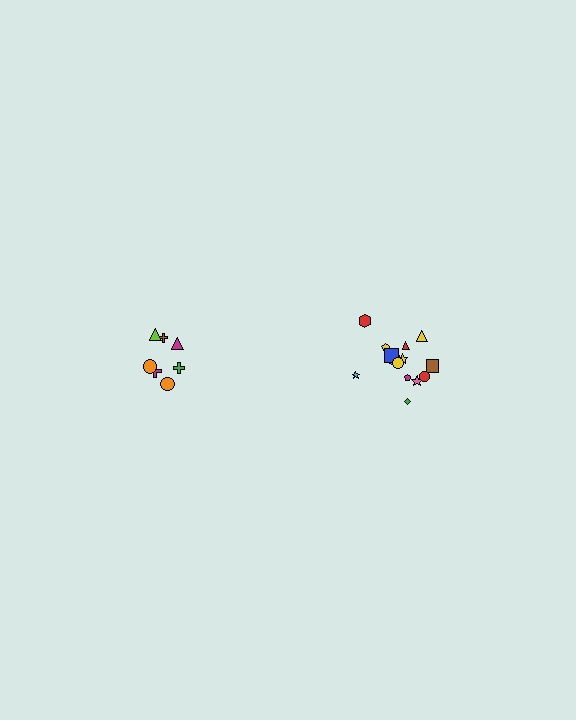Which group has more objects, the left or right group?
The right group.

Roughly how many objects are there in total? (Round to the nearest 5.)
Roughly 20 objects in total.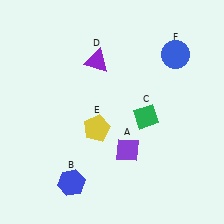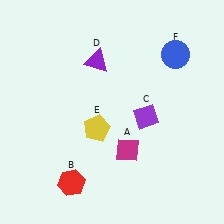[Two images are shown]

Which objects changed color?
A changed from purple to magenta. B changed from blue to red. C changed from green to purple.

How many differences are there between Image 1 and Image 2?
There are 3 differences between the two images.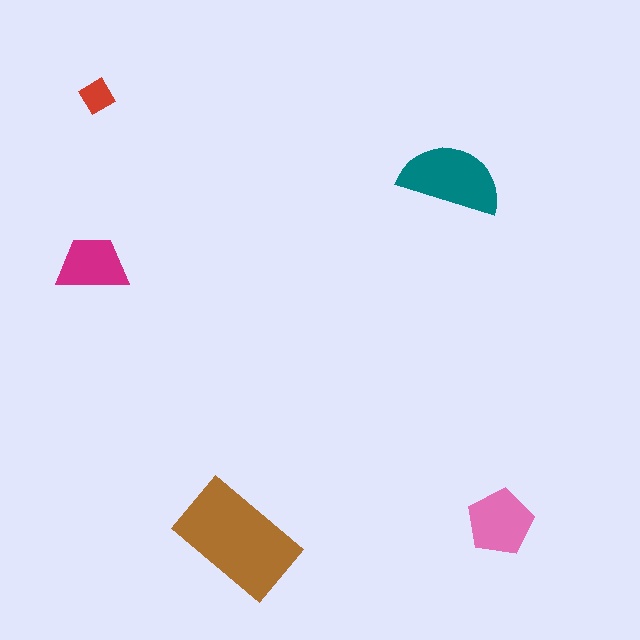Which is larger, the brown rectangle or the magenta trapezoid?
The brown rectangle.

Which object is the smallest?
The red diamond.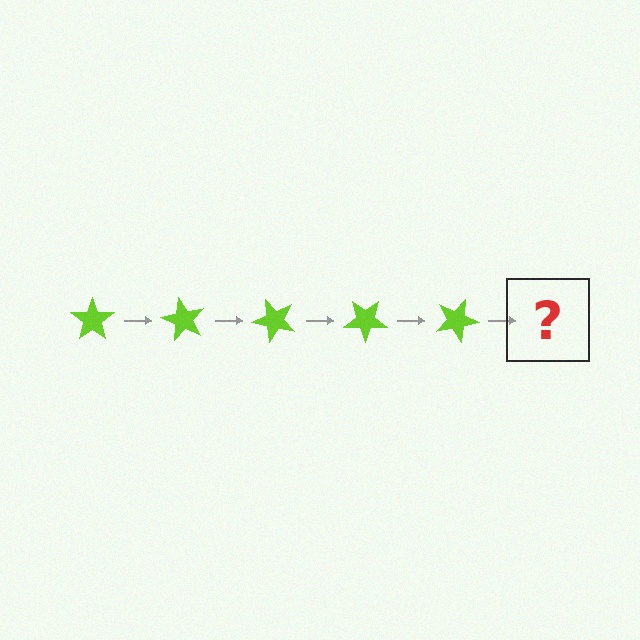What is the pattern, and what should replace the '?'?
The pattern is that the star rotates 60 degrees each step. The '?' should be a lime star rotated 300 degrees.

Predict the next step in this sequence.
The next step is a lime star rotated 300 degrees.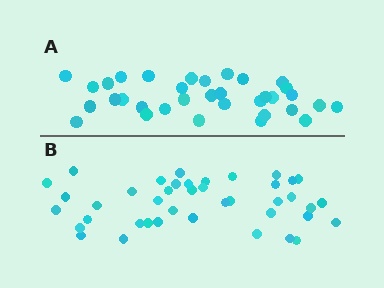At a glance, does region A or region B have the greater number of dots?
Region B (the bottom region) has more dots.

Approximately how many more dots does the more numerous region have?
Region B has roughly 8 or so more dots than region A.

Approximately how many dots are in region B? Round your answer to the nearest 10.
About 40 dots. (The exact count is 41, which rounds to 40.)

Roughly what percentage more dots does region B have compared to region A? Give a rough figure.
About 20% more.